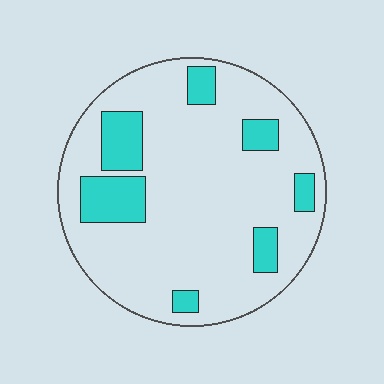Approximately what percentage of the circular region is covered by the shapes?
Approximately 20%.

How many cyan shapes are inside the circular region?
7.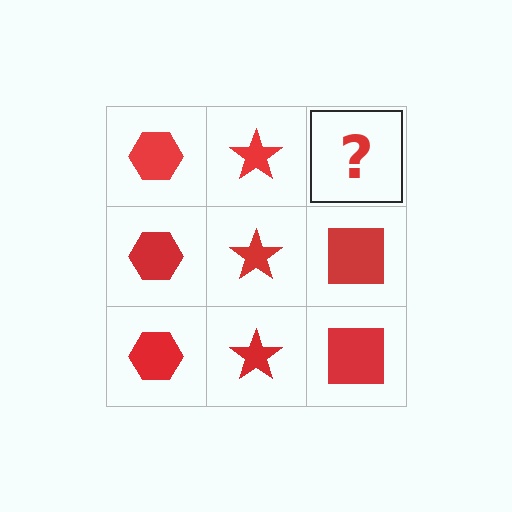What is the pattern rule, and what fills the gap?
The rule is that each column has a consistent shape. The gap should be filled with a red square.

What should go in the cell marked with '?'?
The missing cell should contain a red square.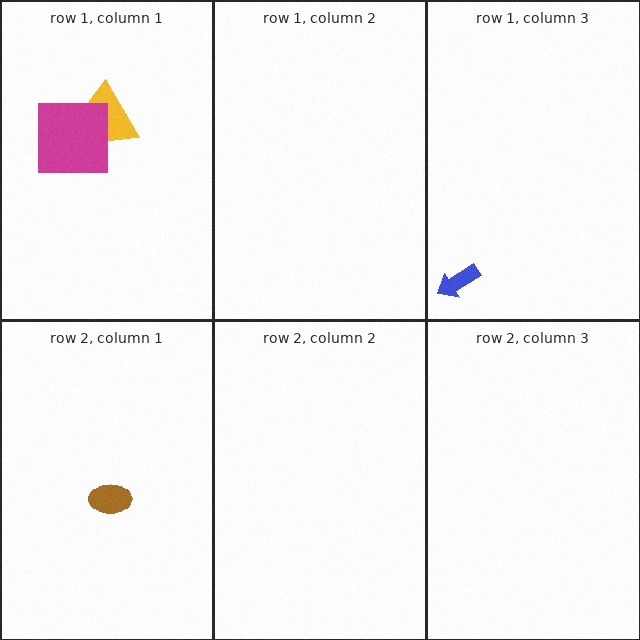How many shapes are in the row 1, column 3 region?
1.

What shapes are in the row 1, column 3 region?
The blue arrow.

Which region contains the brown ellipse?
The row 2, column 1 region.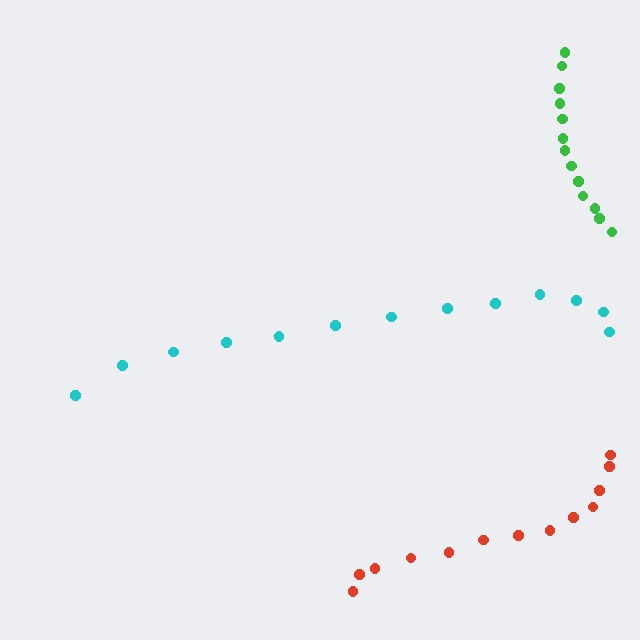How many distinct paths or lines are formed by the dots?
There are 3 distinct paths.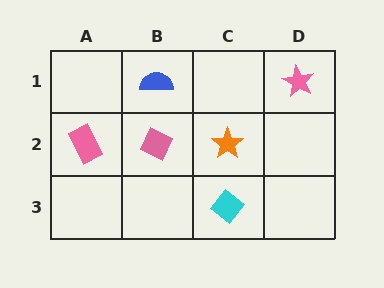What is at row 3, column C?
A cyan diamond.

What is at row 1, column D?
A pink star.